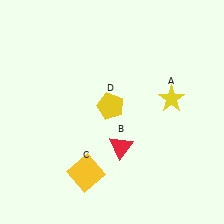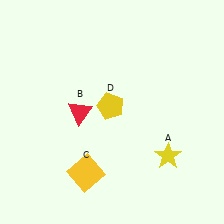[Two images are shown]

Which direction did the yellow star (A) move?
The yellow star (A) moved down.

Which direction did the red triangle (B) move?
The red triangle (B) moved left.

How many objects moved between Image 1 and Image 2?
2 objects moved between the two images.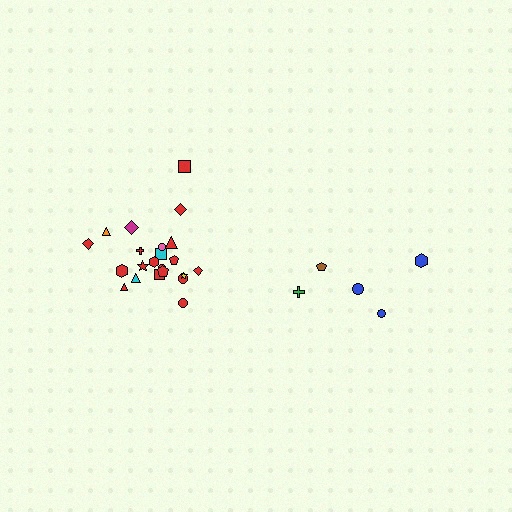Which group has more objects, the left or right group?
The left group.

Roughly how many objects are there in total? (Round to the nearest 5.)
Roughly 25 objects in total.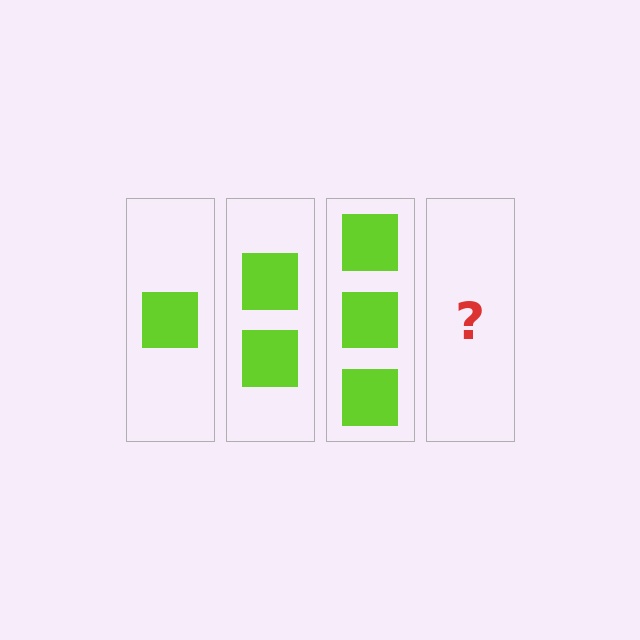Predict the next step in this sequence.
The next step is 4 squares.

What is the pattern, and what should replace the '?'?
The pattern is that each step adds one more square. The '?' should be 4 squares.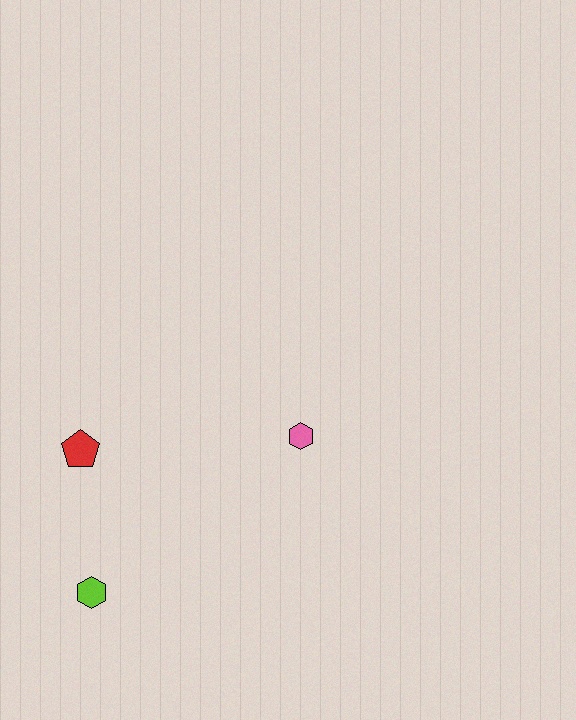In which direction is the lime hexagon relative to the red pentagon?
The lime hexagon is below the red pentagon.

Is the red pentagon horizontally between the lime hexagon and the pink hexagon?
No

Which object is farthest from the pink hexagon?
The lime hexagon is farthest from the pink hexagon.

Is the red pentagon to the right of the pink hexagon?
No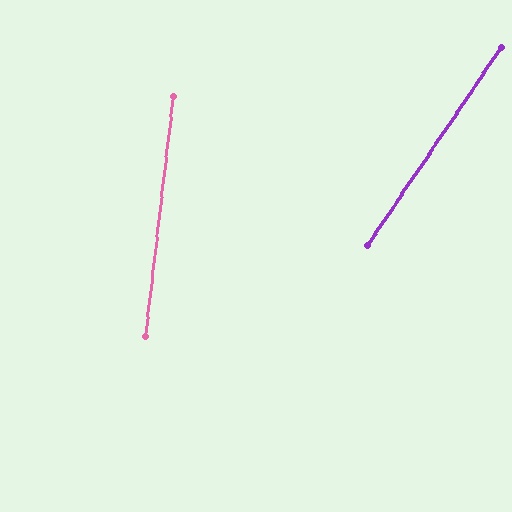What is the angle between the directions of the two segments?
Approximately 27 degrees.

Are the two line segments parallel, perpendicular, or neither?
Neither parallel nor perpendicular — they differ by about 27°.